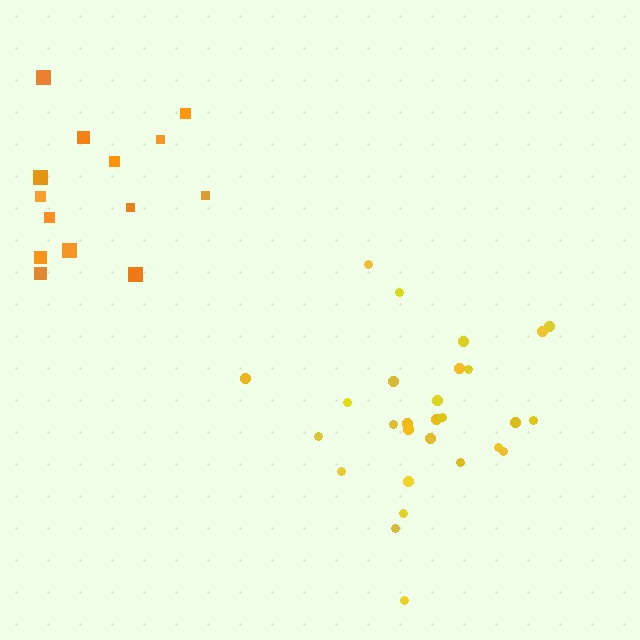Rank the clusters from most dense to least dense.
yellow, orange.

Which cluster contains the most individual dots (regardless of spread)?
Yellow (28).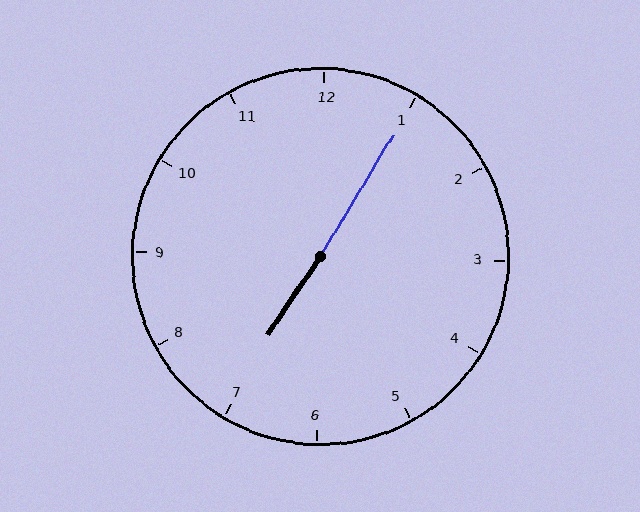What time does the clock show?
7:05.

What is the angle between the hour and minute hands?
Approximately 178 degrees.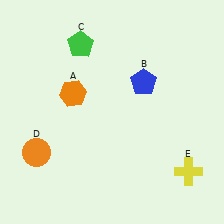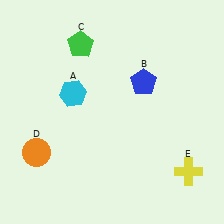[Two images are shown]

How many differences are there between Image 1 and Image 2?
There is 1 difference between the two images.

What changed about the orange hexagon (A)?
In Image 1, A is orange. In Image 2, it changed to cyan.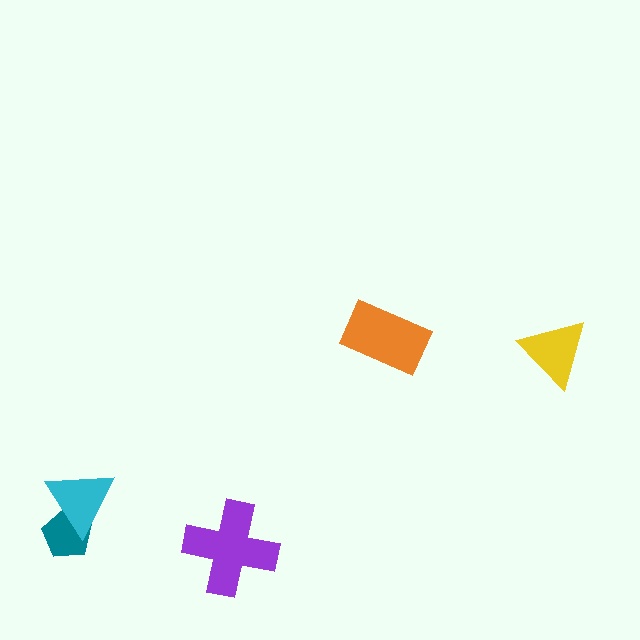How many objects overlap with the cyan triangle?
1 object overlaps with the cyan triangle.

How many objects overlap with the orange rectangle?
0 objects overlap with the orange rectangle.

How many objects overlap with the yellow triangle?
0 objects overlap with the yellow triangle.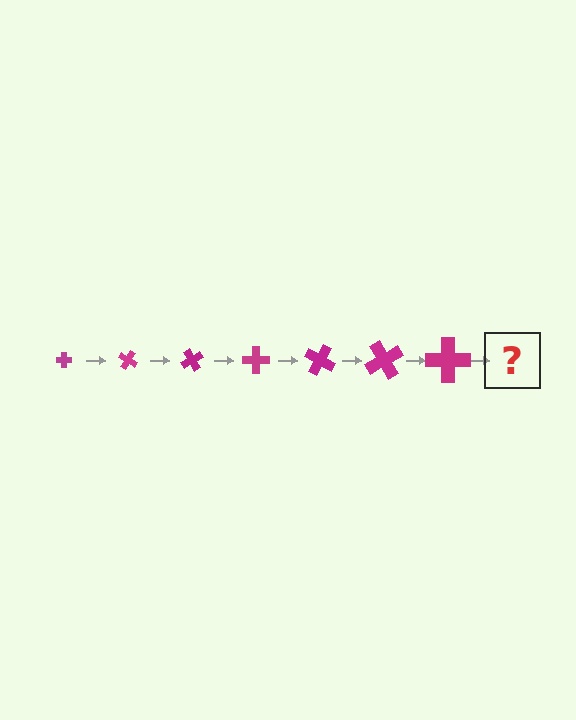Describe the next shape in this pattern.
It should be a cross, larger than the previous one and rotated 210 degrees from the start.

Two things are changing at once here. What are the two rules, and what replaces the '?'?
The two rules are that the cross grows larger each step and it rotates 30 degrees each step. The '?' should be a cross, larger than the previous one and rotated 210 degrees from the start.